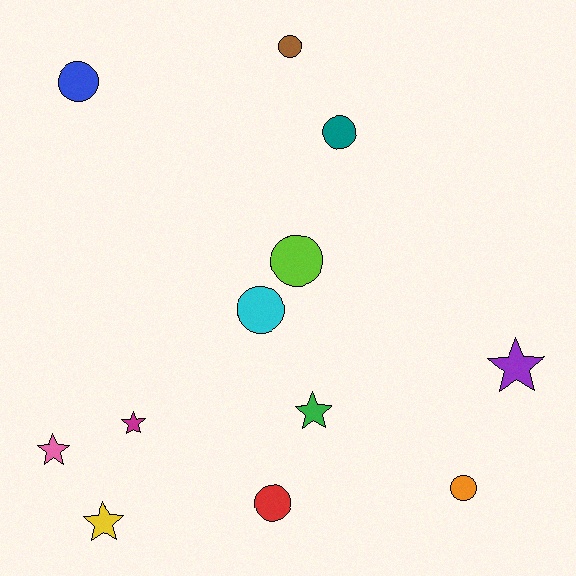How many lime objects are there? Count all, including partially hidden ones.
There is 1 lime object.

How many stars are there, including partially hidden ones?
There are 5 stars.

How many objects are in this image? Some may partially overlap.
There are 12 objects.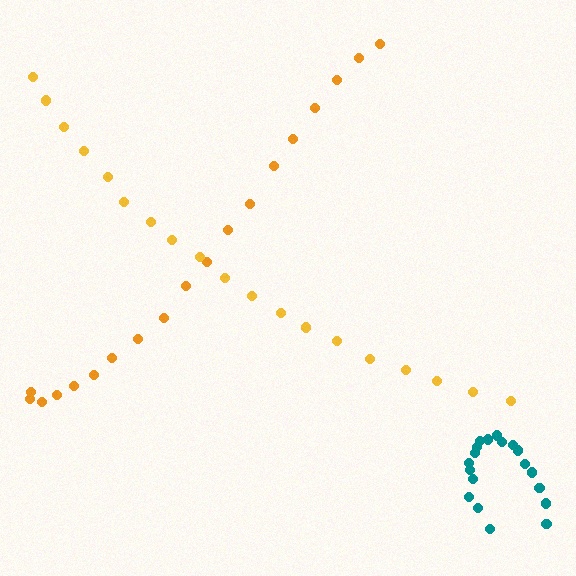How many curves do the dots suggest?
There are 3 distinct paths.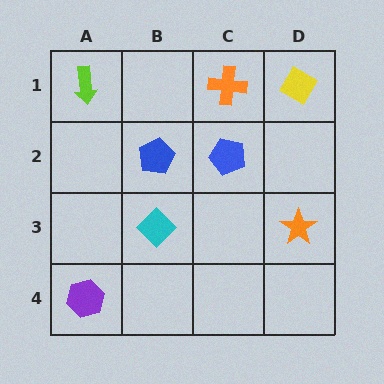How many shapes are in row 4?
1 shape.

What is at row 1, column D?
A yellow diamond.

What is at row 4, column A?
A purple hexagon.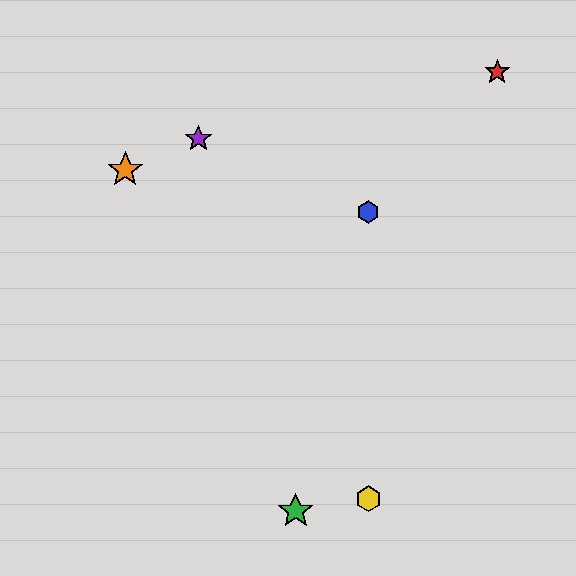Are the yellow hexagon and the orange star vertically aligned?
No, the yellow hexagon is at x≈368 and the orange star is at x≈125.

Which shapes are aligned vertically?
The blue hexagon, the yellow hexagon are aligned vertically.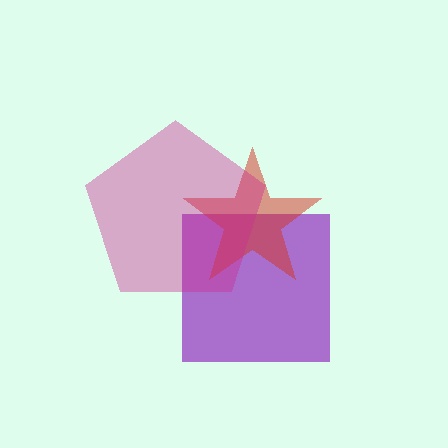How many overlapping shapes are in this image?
There are 3 overlapping shapes in the image.